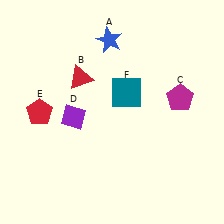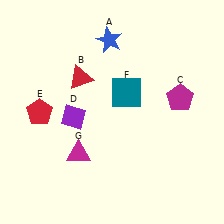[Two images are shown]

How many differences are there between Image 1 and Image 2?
There is 1 difference between the two images.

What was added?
A magenta triangle (G) was added in Image 2.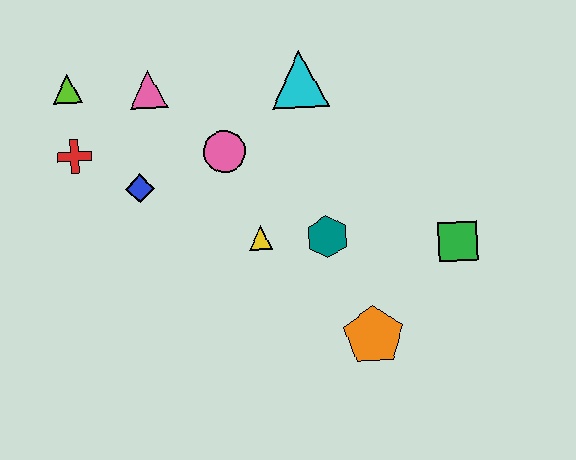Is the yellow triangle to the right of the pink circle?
Yes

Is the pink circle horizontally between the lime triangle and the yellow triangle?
Yes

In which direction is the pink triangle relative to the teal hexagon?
The pink triangle is to the left of the teal hexagon.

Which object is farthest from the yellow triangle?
The lime triangle is farthest from the yellow triangle.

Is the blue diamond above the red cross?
No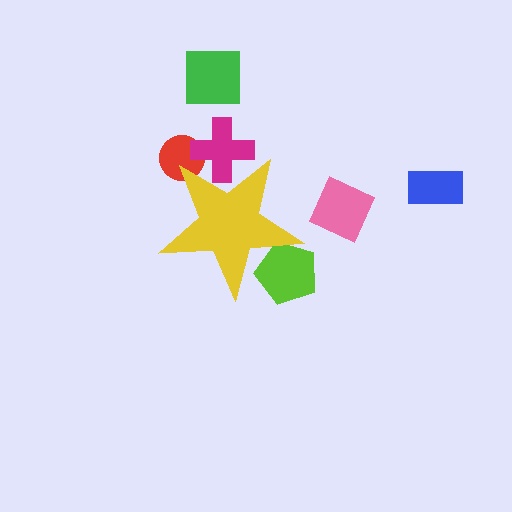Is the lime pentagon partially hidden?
Yes, the lime pentagon is partially hidden behind the yellow star.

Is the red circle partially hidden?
Yes, the red circle is partially hidden behind the yellow star.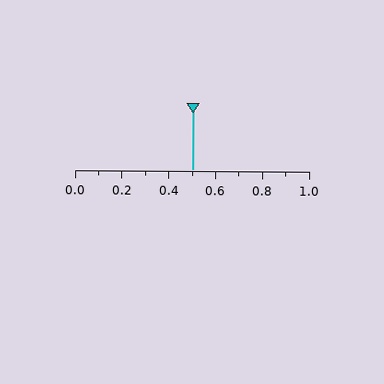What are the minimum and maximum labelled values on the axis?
The axis runs from 0.0 to 1.0.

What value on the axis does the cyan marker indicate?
The marker indicates approximately 0.5.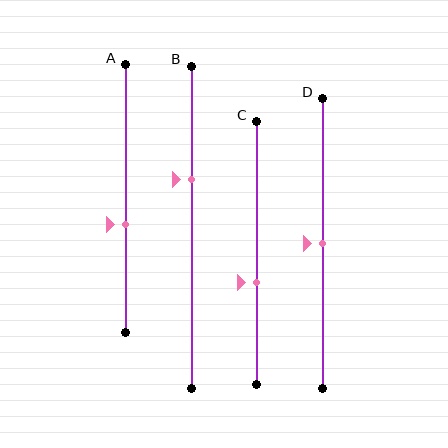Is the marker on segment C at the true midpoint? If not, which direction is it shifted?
No, the marker on segment C is shifted downward by about 11% of the segment length.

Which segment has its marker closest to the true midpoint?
Segment D has its marker closest to the true midpoint.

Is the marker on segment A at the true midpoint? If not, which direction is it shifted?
No, the marker on segment A is shifted downward by about 10% of the segment length.